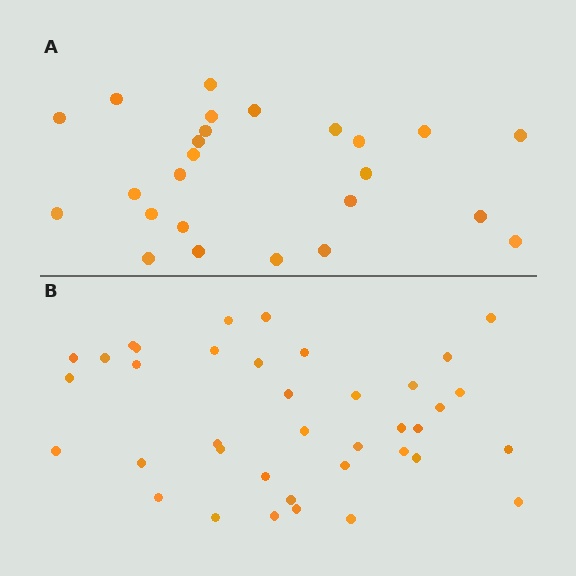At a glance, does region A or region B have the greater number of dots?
Region B (the bottom region) has more dots.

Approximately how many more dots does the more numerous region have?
Region B has approximately 15 more dots than region A.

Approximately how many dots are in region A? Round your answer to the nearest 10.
About 20 dots. (The exact count is 25, which rounds to 20.)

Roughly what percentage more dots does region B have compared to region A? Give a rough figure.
About 50% more.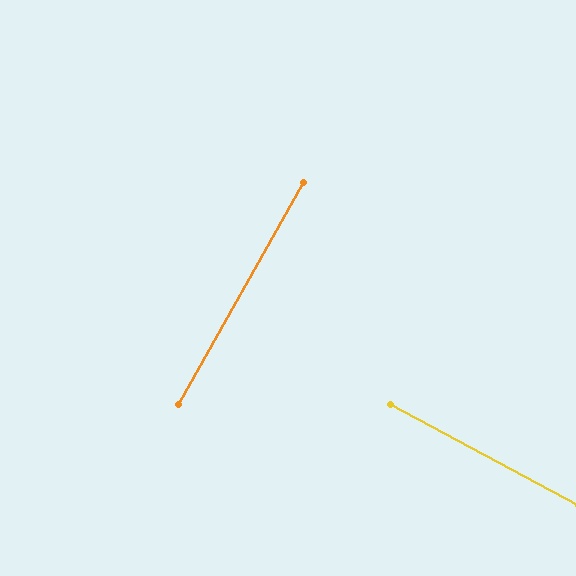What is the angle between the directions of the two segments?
Approximately 89 degrees.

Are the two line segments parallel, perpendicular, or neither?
Perpendicular — they meet at approximately 89°.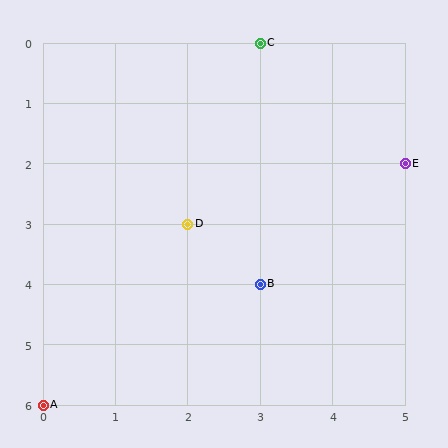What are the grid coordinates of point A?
Point A is at grid coordinates (0, 6).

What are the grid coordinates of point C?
Point C is at grid coordinates (3, 0).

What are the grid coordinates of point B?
Point B is at grid coordinates (3, 4).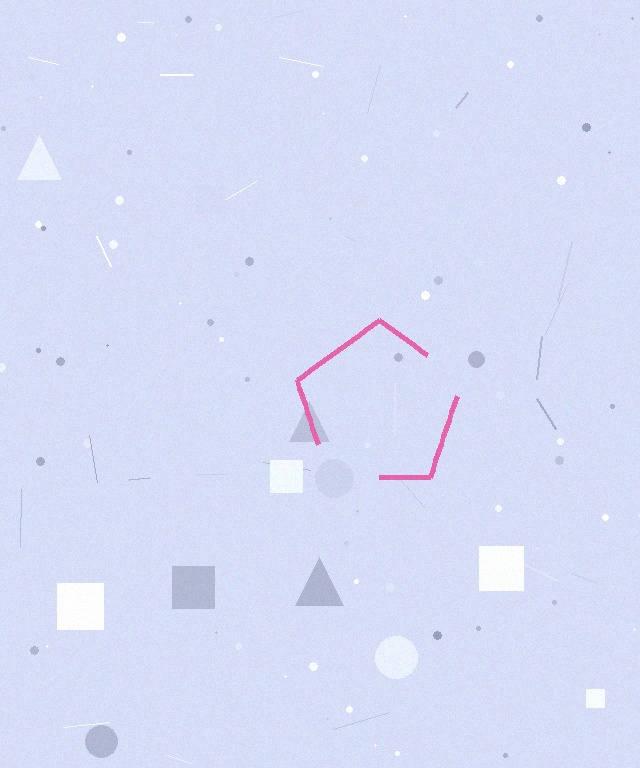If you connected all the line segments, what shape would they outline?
They would outline a pentagon.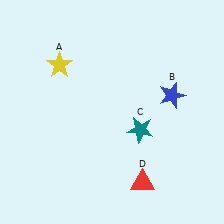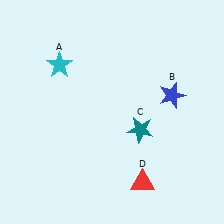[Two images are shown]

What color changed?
The star (A) changed from yellow in Image 1 to cyan in Image 2.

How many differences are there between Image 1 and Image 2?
There is 1 difference between the two images.